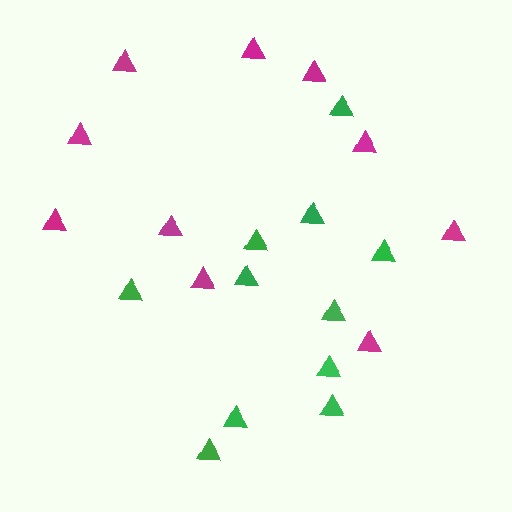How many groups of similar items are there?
There are 2 groups: one group of green triangles (11) and one group of magenta triangles (10).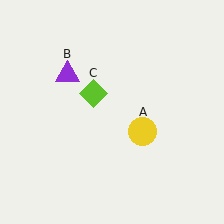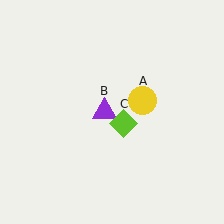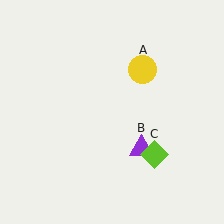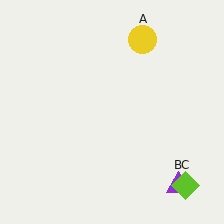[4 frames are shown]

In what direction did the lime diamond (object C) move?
The lime diamond (object C) moved down and to the right.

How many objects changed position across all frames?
3 objects changed position: yellow circle (object A), purple triangle (object B), lime diamond (object C).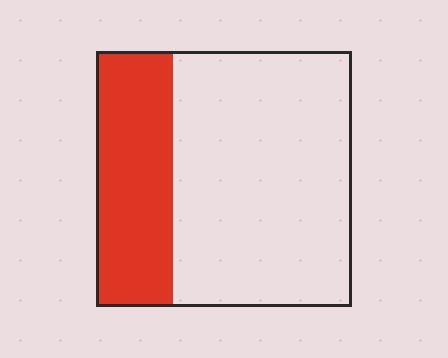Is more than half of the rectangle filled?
No.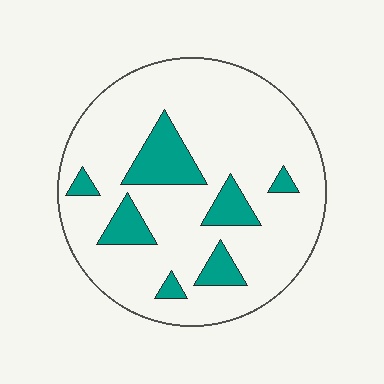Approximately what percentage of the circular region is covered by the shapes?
Approximately 15%.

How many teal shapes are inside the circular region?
7.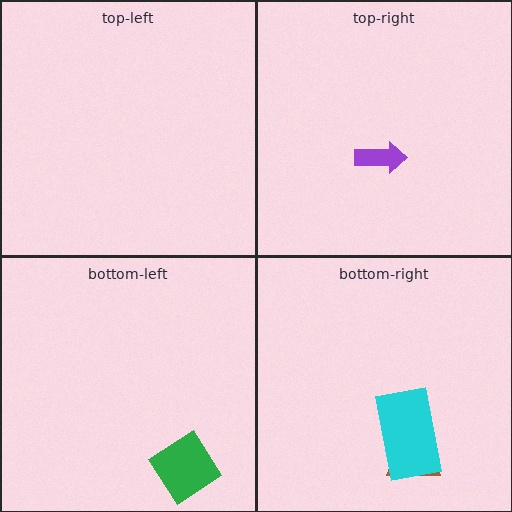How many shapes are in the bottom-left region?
1.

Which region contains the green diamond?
The bottom-left region.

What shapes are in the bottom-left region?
The green diamond.